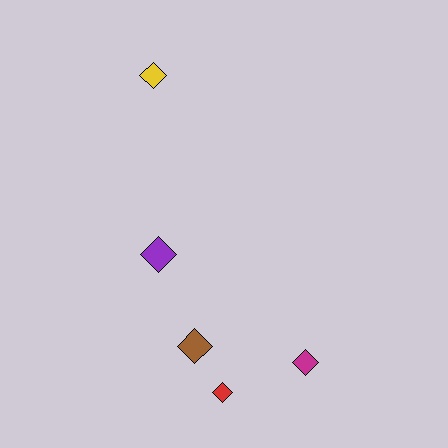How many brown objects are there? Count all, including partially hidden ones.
There is 1 brown object.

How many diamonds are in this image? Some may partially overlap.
There are 5 diamonds.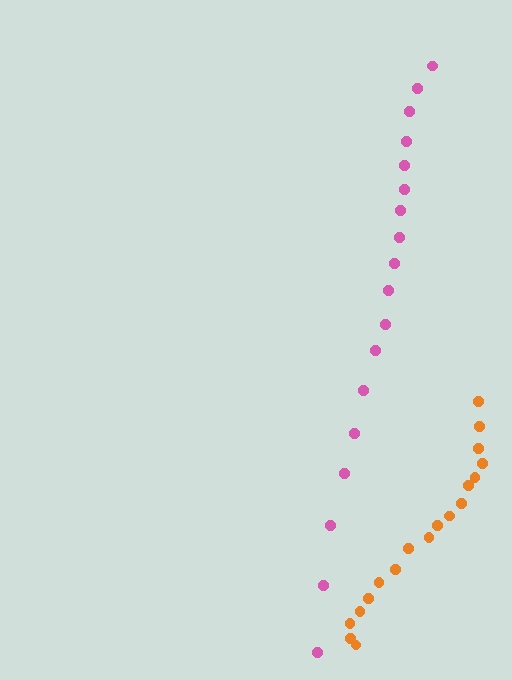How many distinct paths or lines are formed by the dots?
There are 2 distinct paths.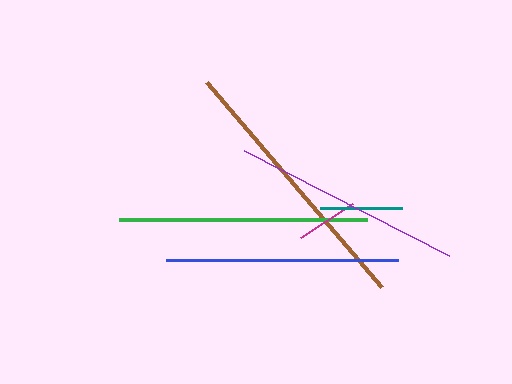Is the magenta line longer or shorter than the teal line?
The teal line is longer than the magenta line.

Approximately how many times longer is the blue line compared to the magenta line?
The blue line is approximately 3.7 times the length of the magenta line.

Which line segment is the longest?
The brown line is the longest at approximately 270 pixels.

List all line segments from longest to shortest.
From longest to shortest: brown, green, blue, purple, teal, magenta.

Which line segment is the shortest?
The magenta line is the shortest at approximately 63 pixels.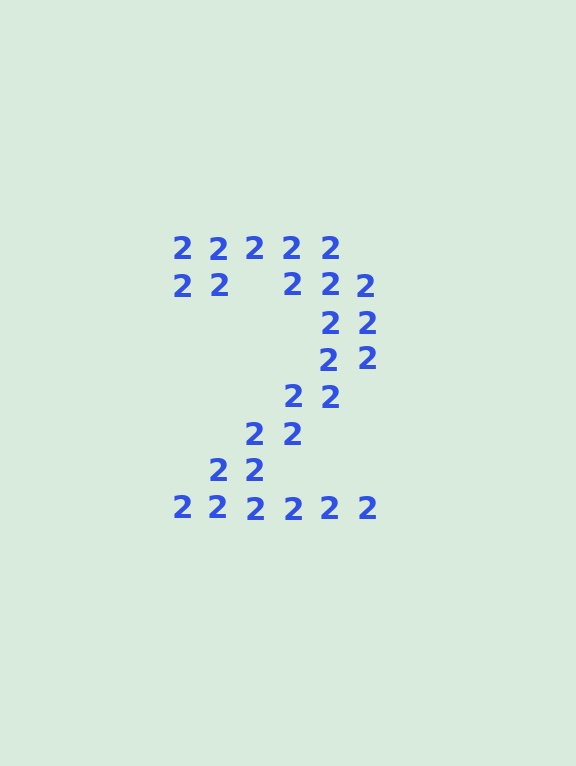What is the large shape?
The large shape is the digit 2.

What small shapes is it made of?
It is made of small digit 2's.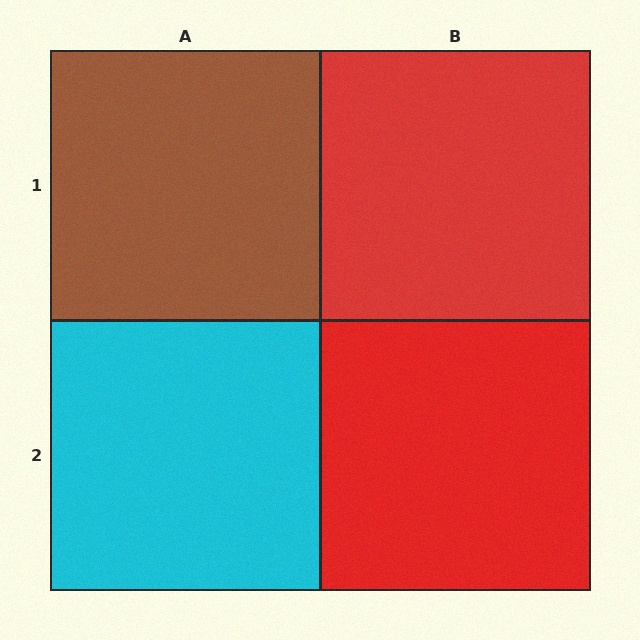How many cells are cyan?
1 cell is cyan.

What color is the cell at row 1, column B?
Red.